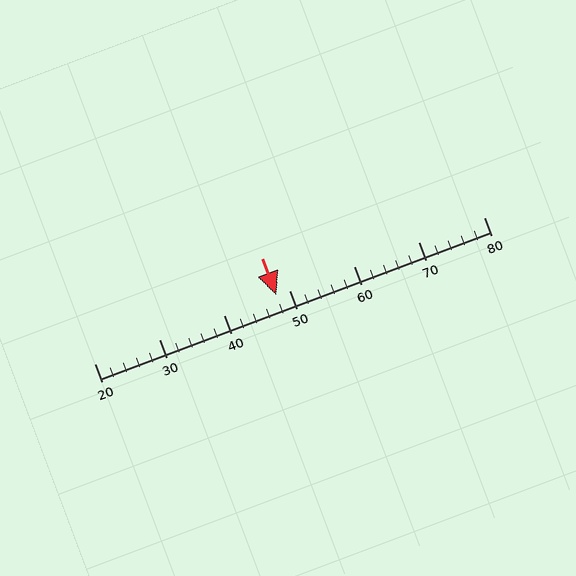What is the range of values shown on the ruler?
The ruler shows values from 20 to 80.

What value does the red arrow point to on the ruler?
The red arrow points to approximately 48.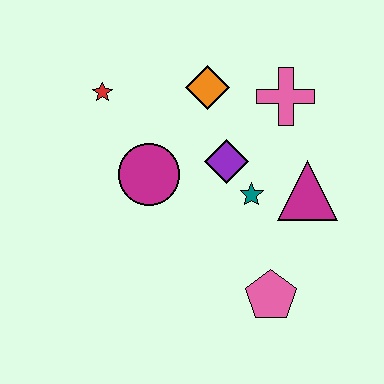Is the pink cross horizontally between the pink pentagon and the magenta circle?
No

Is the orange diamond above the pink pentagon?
Yes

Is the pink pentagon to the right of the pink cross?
No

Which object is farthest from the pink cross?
The pink pentagon is farthest from the pink cross.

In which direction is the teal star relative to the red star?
The teal star is to the right of the red star.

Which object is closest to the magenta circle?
The purple diamond is closest to the magenta circle.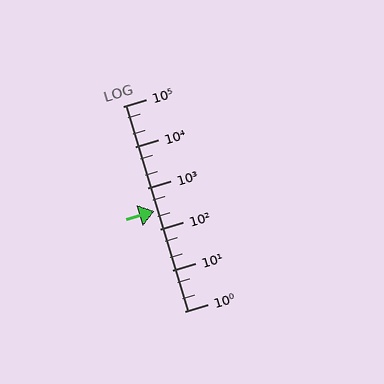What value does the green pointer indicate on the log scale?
The pointer indicates approximately 280.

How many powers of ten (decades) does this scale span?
The scale spans 5 decades, from 1 to 100000.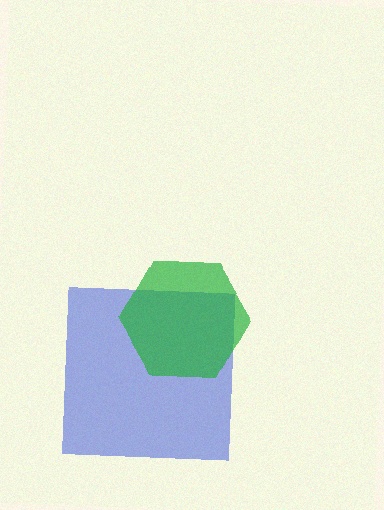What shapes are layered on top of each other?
The layered shapes are: a blue square, a green hexagon.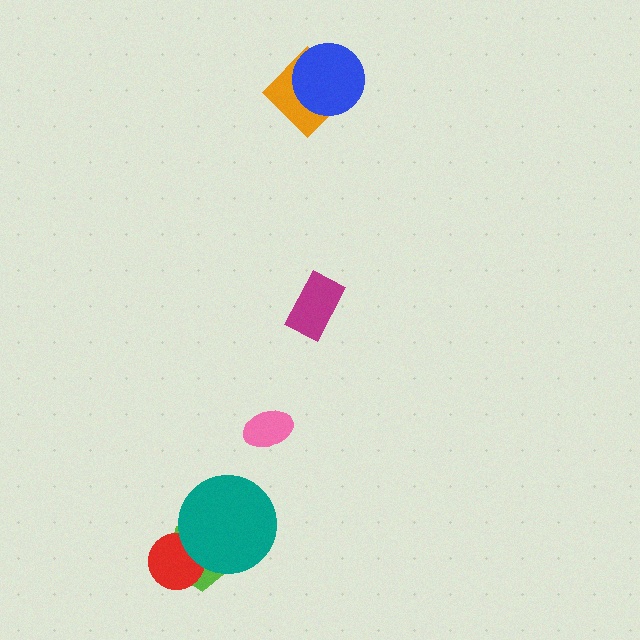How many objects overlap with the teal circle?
2 objects overlap with the teal circle.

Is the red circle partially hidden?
Yes, it is partially covered by another shape.